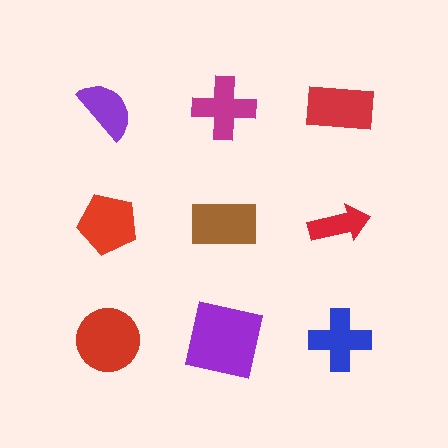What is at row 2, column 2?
A brown rectangle.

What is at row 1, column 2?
A magenta cross.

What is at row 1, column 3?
A red rectangle.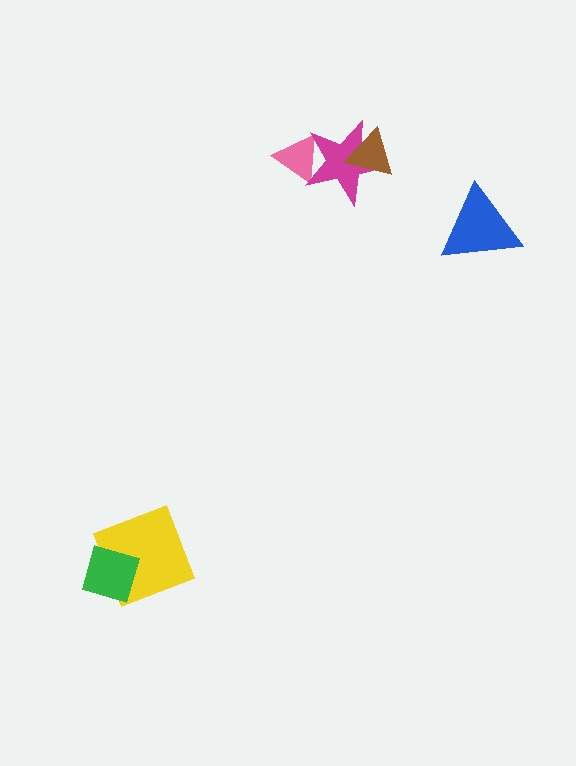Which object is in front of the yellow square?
The green diamond is in front of the yellow square.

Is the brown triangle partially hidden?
No, no other shape covers it.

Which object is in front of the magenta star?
The brown triangle is in front of the magenta star.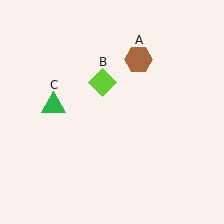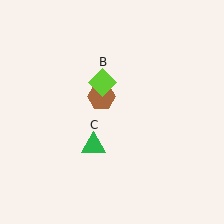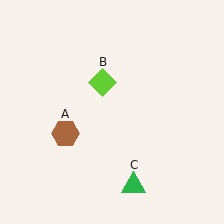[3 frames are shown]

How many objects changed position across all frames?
2 objects changed position: brown hexagon (object A), green triangle (object C).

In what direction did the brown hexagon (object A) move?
The brown hexagon (object A) moved down and to the left.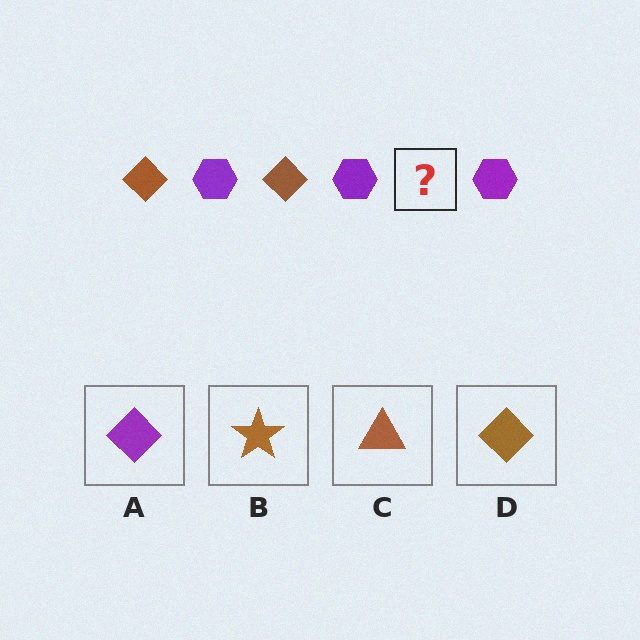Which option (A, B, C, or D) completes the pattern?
D.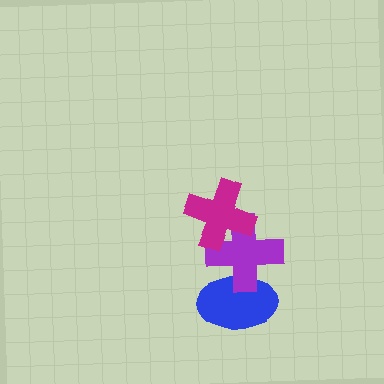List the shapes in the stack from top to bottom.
From top to bottom: the magenta cross, the purple cross, the blue ellipse.